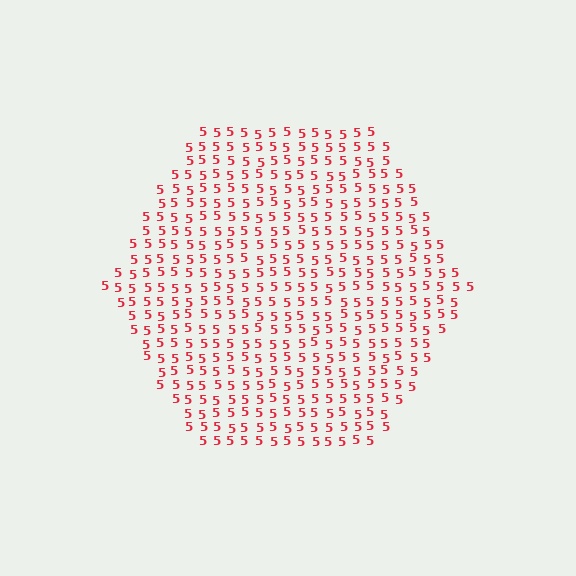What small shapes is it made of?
It is made of small digit 5's.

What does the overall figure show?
The overall figure shows a hexagon.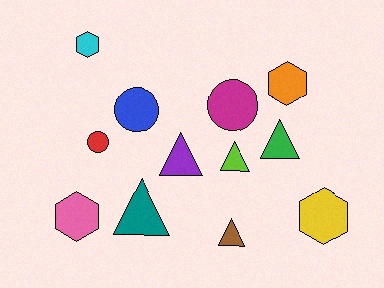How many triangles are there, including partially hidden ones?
There are 5 triangles.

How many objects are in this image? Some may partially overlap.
There are 12 objects.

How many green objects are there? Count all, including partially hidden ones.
There is 1 green object.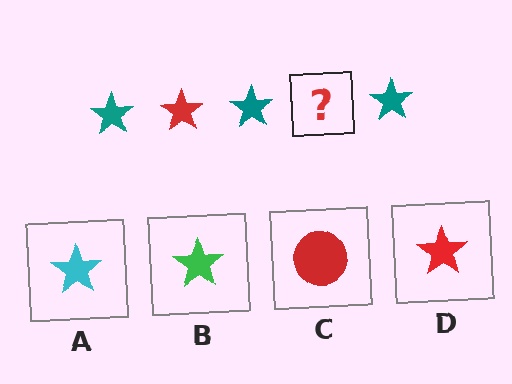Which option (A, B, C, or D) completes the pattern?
D.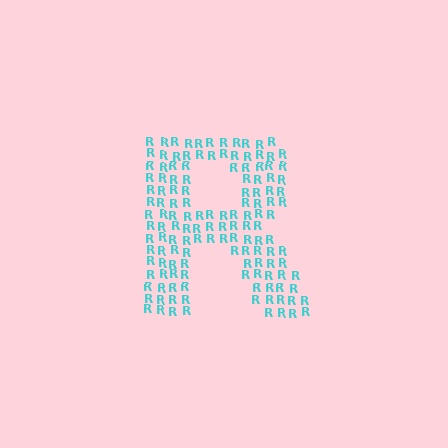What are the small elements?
The small elements are letter R's.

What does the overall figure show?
The overall figure shows the letter R.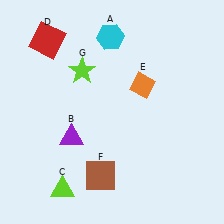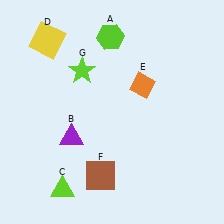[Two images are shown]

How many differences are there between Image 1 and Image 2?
There are 2 differences between the two images.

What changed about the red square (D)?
In Image 1, D is red. In Image 2, it changed to yellow.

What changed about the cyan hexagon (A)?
In Image 1, A is cyan. In Image 2, it changed to lime.